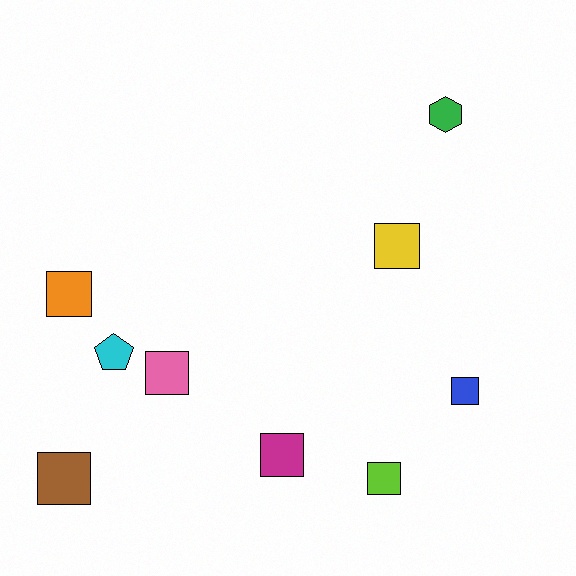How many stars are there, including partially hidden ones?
There are no stars.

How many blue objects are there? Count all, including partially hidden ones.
There is 1 blue object.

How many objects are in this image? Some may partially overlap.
There are 9 objects.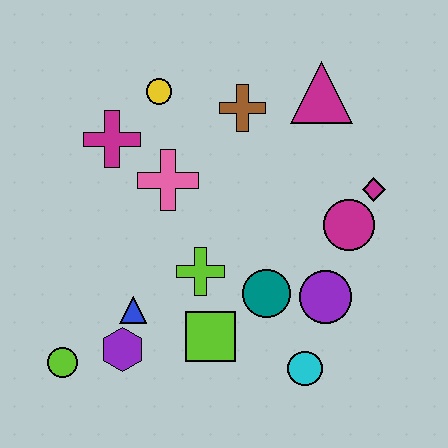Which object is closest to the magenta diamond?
The magenta circle is closest to the magenta diamond.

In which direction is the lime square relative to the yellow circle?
The lime square is below the yellow circle.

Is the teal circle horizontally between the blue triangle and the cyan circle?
Yes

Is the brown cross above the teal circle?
Yes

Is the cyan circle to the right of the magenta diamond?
No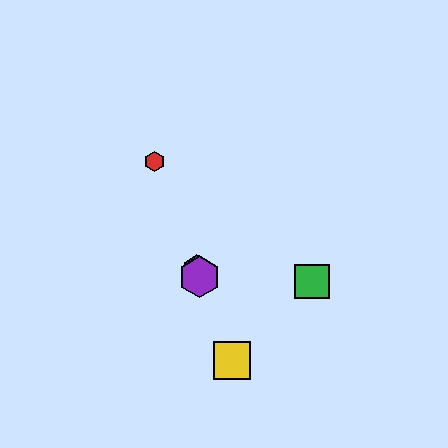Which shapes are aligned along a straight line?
The red hexagon, the blue hexagon, the yellow square, the purple hexagon are aligned along a straight line.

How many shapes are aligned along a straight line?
4 shapes (the red hexagon, the blue hexagon, the yellow square, the purple hexagon) are aligned along a straight line.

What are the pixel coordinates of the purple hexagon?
The purple hexagon is at (199, 277).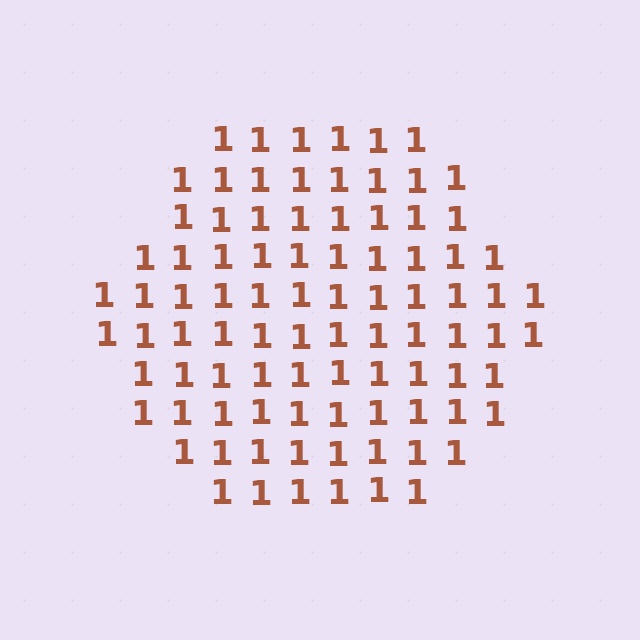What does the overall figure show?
The overall figure shows a hexagon.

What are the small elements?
The small elements are digit 1's.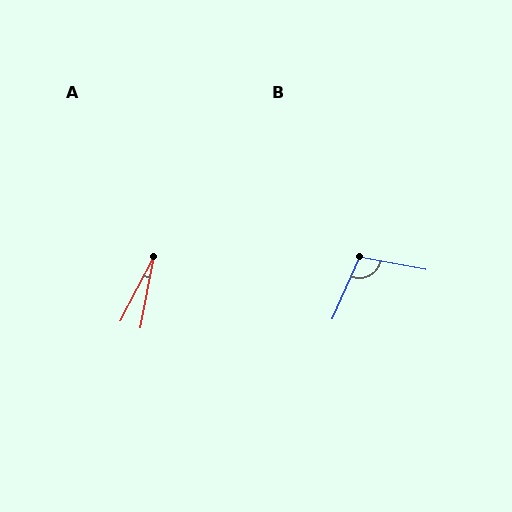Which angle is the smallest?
A, at approximately 17 degrees.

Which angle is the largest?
B, at approximately 103 degrees.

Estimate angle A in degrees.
Approximately 17 degrees.